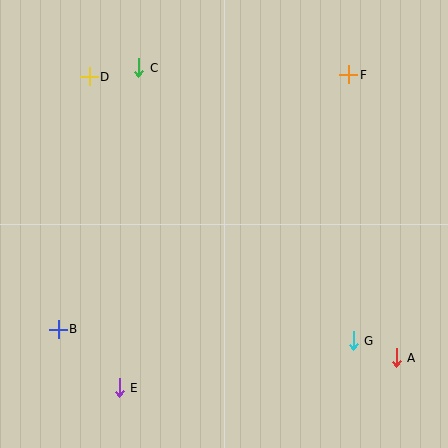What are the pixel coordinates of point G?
Point G is at (353, 341).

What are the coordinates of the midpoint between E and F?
The midpoint between E and F is at (234, 231).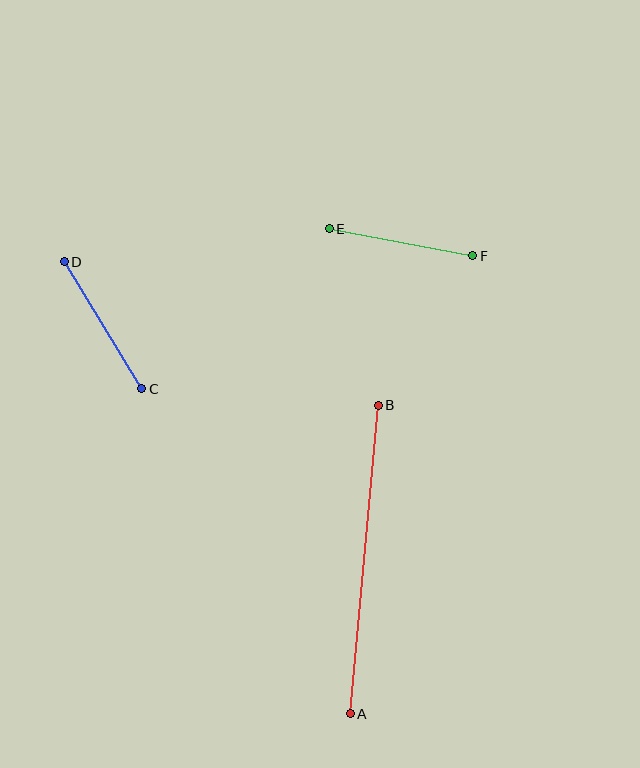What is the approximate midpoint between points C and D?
The midpoint is at approximately (103, 325) pixels.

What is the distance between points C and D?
The distance is approximately 149 pixels.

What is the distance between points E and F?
The distance is approximately 146 pixels.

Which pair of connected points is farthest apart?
Points A and B are farthest apart.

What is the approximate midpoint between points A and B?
The midpoint is at approximately (364, 559) pixels.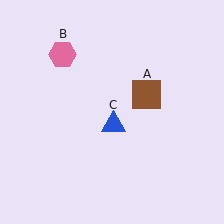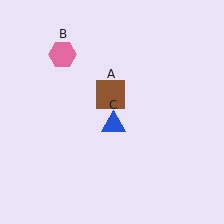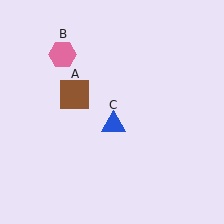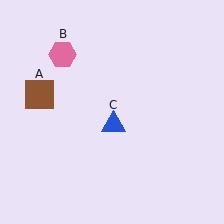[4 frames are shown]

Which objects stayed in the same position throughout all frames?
Pink hexagon (object B) and blue triangle (object C) remained stationary.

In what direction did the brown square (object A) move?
The brown square (object A) moved left.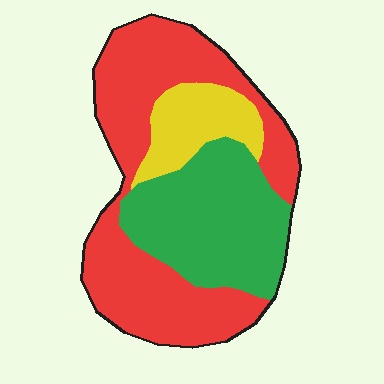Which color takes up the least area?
Yellow, at roughly 15%.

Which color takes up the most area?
Red, at roughly 50%.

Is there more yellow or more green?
Green.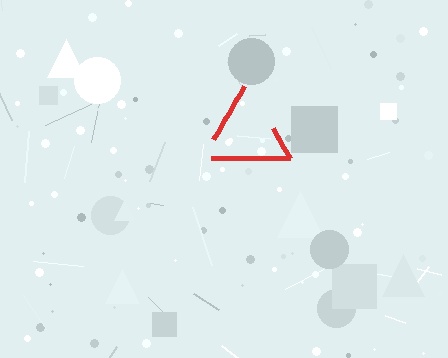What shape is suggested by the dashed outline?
The dashed outline suggests a triangle.